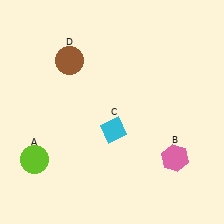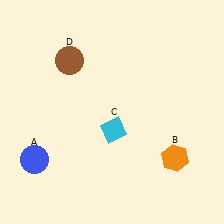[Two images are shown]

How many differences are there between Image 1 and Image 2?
There are 2 differences between the two images.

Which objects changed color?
A changed from lime to blue. B changed from pink to orange.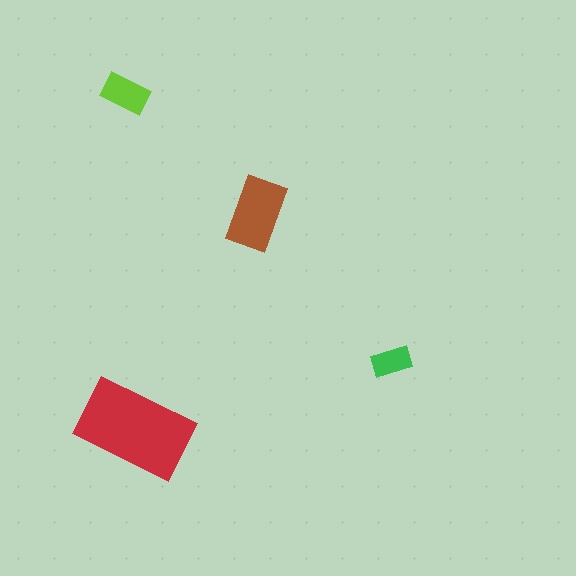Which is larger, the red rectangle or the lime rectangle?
The red one.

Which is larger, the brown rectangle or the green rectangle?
The brown one.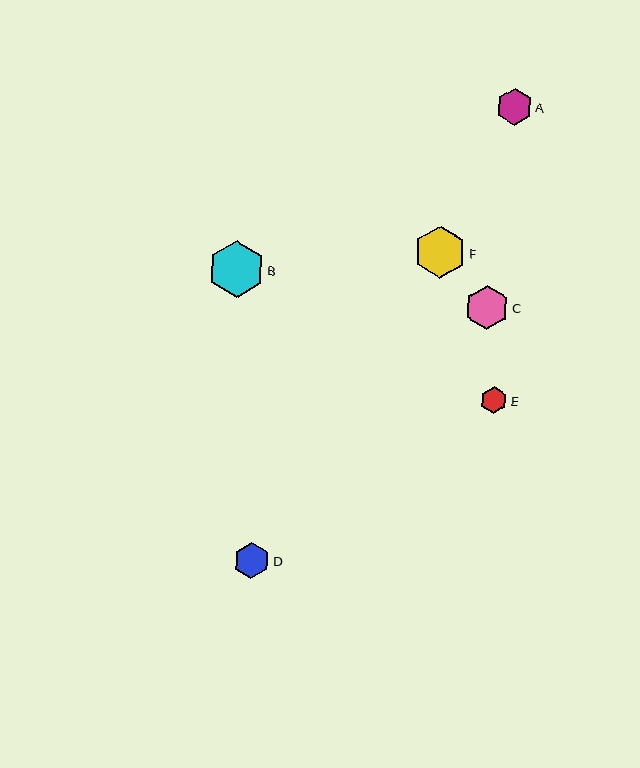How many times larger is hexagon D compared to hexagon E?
Hexagon D is approximately 1.3 times the size of hexagon E.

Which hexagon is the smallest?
Hexagon E is the smallest with a size of approximately 27 pixels.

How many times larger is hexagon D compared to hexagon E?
Hexagon D is approximately 1.3 times the size of hexagon E.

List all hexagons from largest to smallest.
From largest to smallest: B, F, C, A, D, E.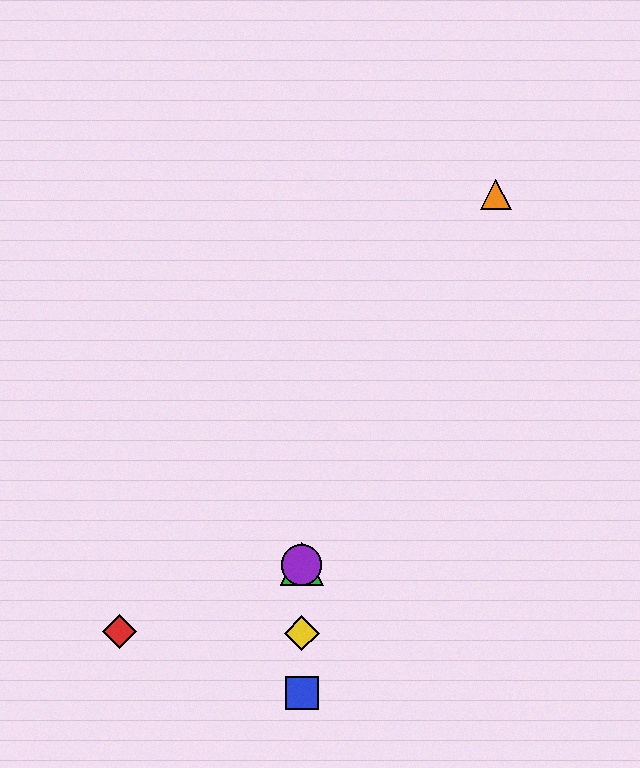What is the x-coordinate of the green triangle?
The green triangle is at x≈302.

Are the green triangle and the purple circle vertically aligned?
Yes, both are at x≈302.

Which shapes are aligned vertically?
The blue square, the green triangle, the yellow diamond, the purple circle are aligned vertically.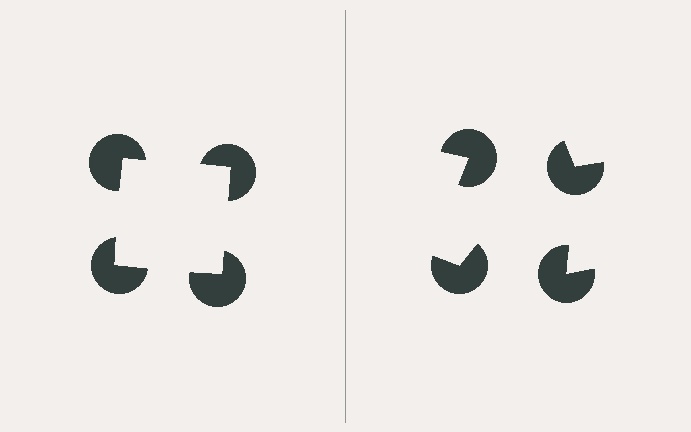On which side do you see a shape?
An illusory square appears on the left side. On the right side the wedge cuts are rotated, so no coherent shape forms.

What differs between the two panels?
The pac-man discs are positioned identically on both sides; only the wedge orientations differ. On the left they align to a square; on the right they are misaligned.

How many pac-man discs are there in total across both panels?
8 — 4 on each side.